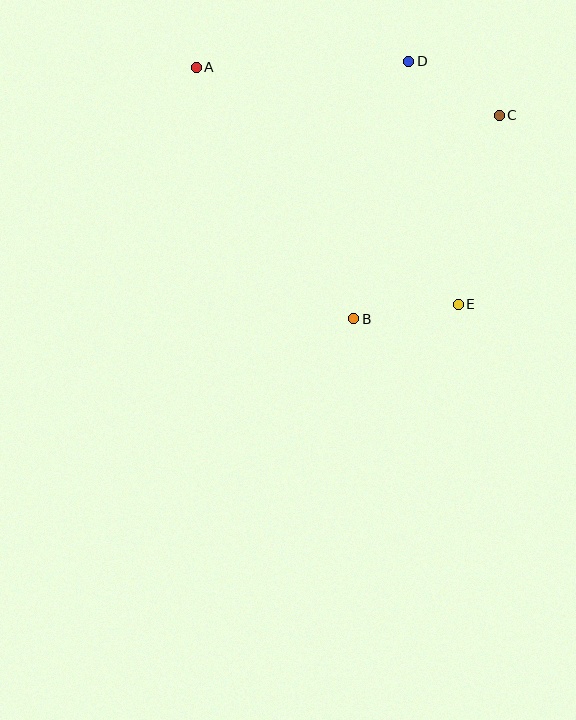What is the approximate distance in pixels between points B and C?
The distance between B and C is approximately 250 pixels.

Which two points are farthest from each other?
Points A and E are farthest from each other.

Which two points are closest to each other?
Points C and D are closest to each other.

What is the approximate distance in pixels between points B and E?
The distance between B and E is approximately 106 pixels.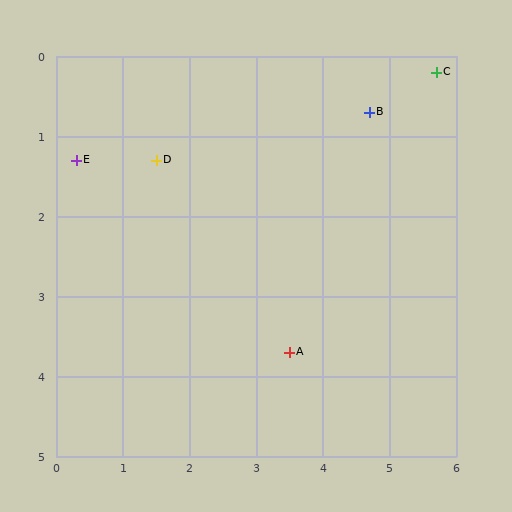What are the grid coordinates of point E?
Point E is at approximately (0.3, 1.3).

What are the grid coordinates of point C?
Point C is at approximately (5.7, 0.2).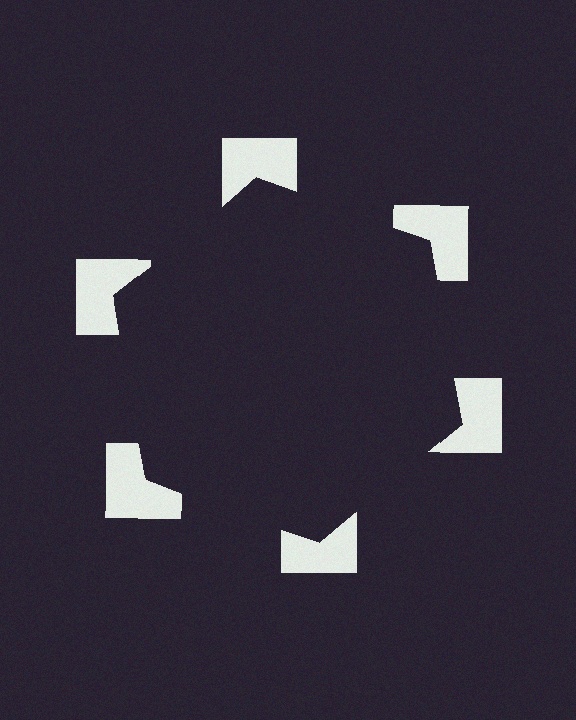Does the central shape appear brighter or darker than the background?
It typically appears slightly darker than the background, even though no actual brightness change is drawn.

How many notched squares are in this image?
There are 6 — one at each vertex of the illusory hexagon.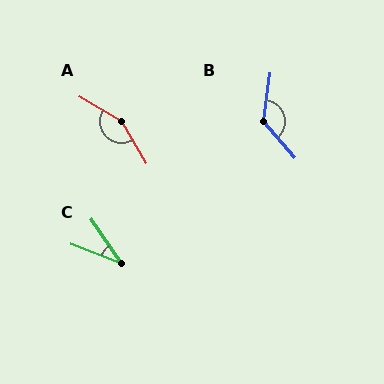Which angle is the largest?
A, at approximately 151 degrees.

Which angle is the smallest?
C, at approximately 34 degrees.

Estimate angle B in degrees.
Approximately 132 degrees.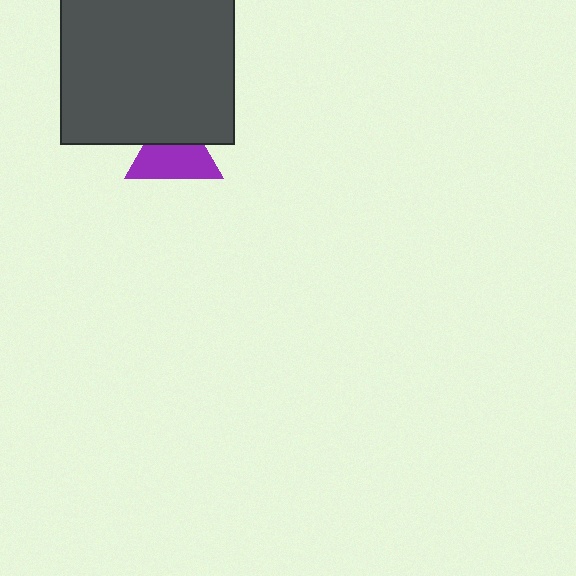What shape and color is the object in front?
The object in front is a dark gray square.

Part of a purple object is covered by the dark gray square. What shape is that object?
It is a triangle.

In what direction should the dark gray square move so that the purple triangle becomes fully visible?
The dark gray square should move up. That is the shortest direction to clear the overlap and leave the purple triangle fully visible.